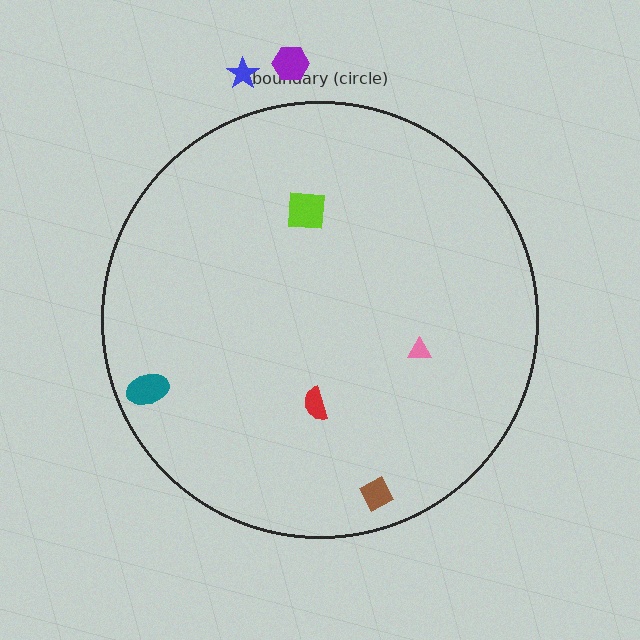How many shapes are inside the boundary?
5 inside, 2 outside.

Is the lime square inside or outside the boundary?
Inside.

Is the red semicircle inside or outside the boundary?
Inside.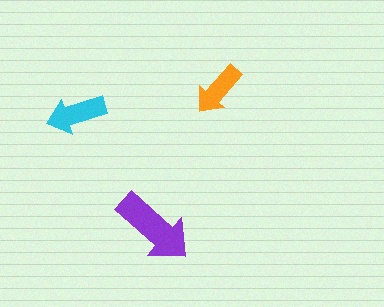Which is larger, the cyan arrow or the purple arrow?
The purple one.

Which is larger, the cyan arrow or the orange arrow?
The cyan one.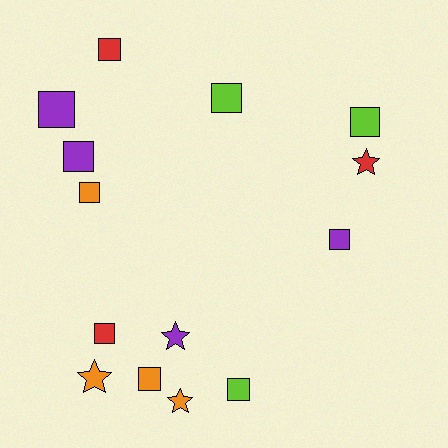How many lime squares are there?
There are 3 lime squares.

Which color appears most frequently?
Purple, with 4 objects.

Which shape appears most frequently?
Square, with 10 objects.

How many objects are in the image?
There are 14 objects.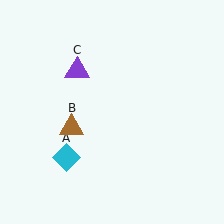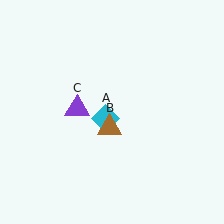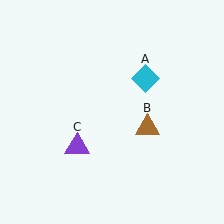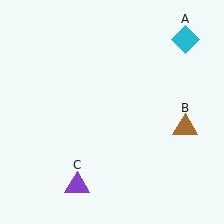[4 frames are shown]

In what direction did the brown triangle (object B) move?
The brown triangle (object B) moved right.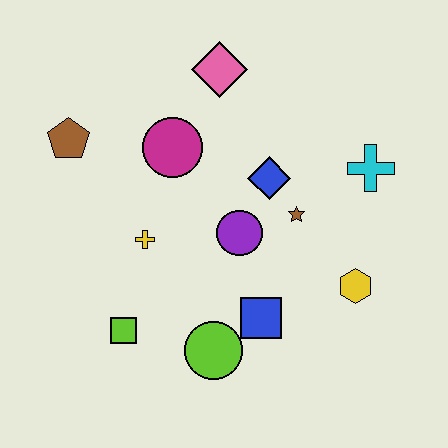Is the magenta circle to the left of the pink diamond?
Yes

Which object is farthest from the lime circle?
The pink diamond is farthest from the lime circle.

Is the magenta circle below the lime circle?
No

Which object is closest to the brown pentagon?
The magenta circle is closest to the brown pentagon.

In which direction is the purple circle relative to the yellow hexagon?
The purple circle is to the left of the yellow hexagon.